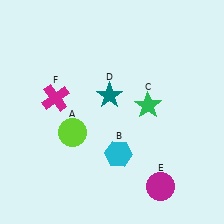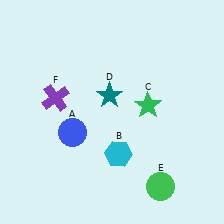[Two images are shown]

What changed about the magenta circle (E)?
In Image 1, E is magenta. In Image 2, it changed to green.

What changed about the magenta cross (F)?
In Image 1, F is magenta. In Image 2, it changed to purple.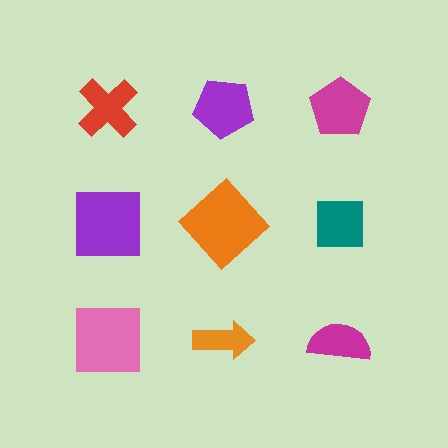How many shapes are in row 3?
3 shapes.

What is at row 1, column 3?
A magenta pentagon.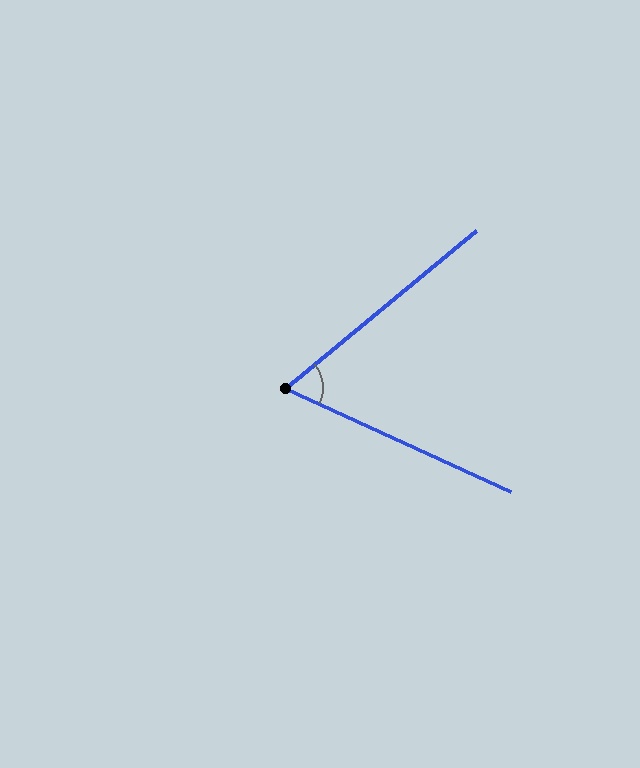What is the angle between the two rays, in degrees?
Approximately 64 degrees.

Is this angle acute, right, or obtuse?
It is acute.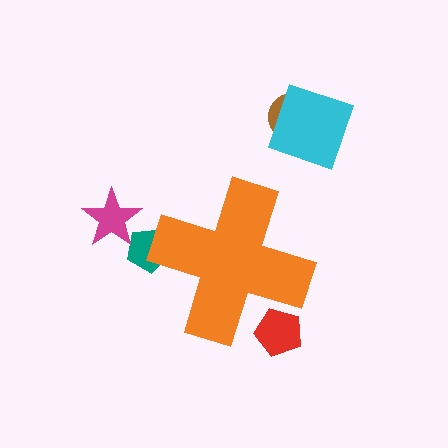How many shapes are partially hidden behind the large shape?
2 shapes are partially hidden.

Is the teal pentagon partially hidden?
Yes, the teal pentagon is partially hidden behind the orange cross.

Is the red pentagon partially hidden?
Yes, the red pentagon is partially hidden behind the orange cross.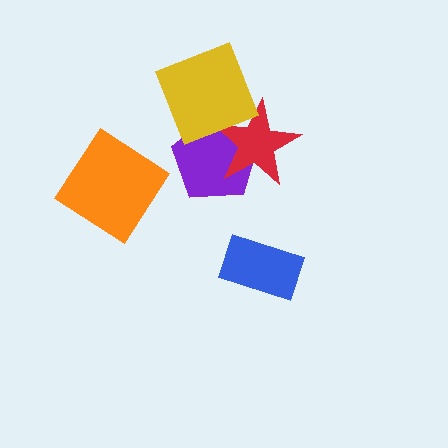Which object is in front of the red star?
The yellow square is in front of the red star.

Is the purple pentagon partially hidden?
Yes, it is partially covered by another shape.